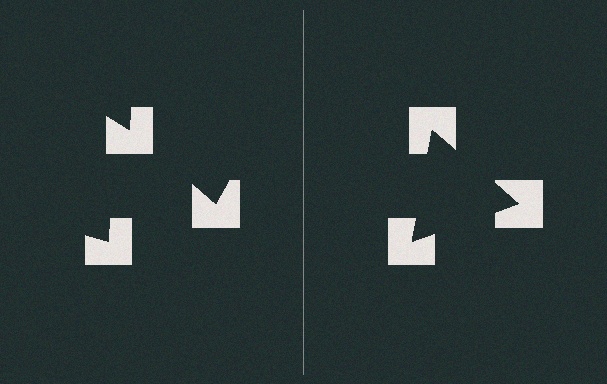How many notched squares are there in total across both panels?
6 — 3 on each side.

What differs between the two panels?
The notched squares are positioned identically on both sides; only the wedge orientations differ. On the right they align to a triangle; on the left they are misaligned.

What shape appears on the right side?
An illusory triangle.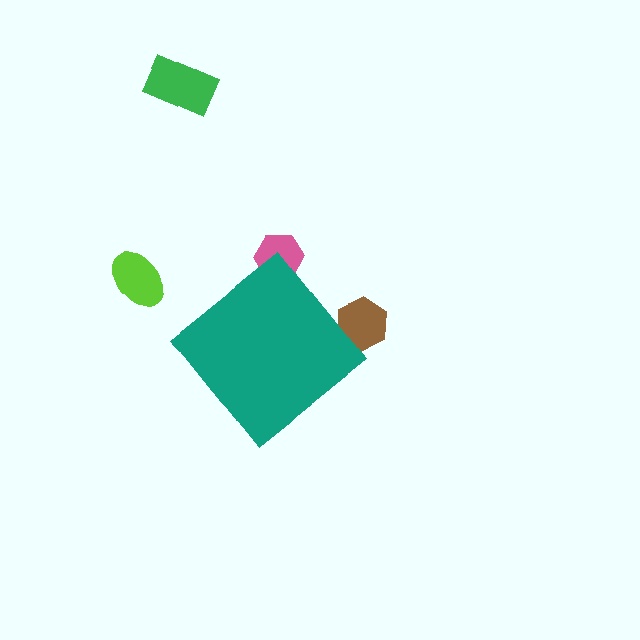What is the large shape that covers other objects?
A teal diamond.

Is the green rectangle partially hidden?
No, the green rectangle is fully visible.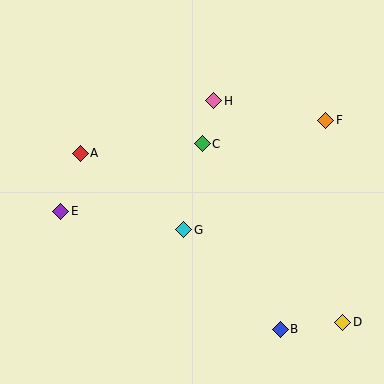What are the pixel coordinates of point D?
Point D is at (343, 322).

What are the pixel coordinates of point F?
Point F is at (326, 120).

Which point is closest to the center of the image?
Point G at (184, 230) is closest to the center.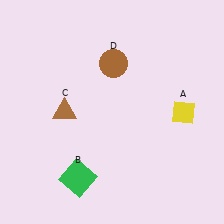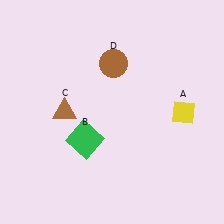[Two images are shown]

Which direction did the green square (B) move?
The green square (B) moved up.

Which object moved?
The green square (B) moved up.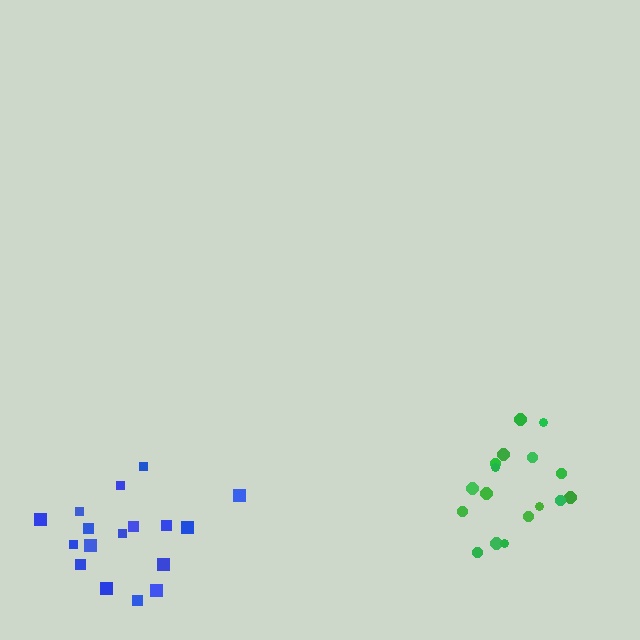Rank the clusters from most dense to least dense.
green, blue.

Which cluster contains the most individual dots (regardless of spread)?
Green (17).